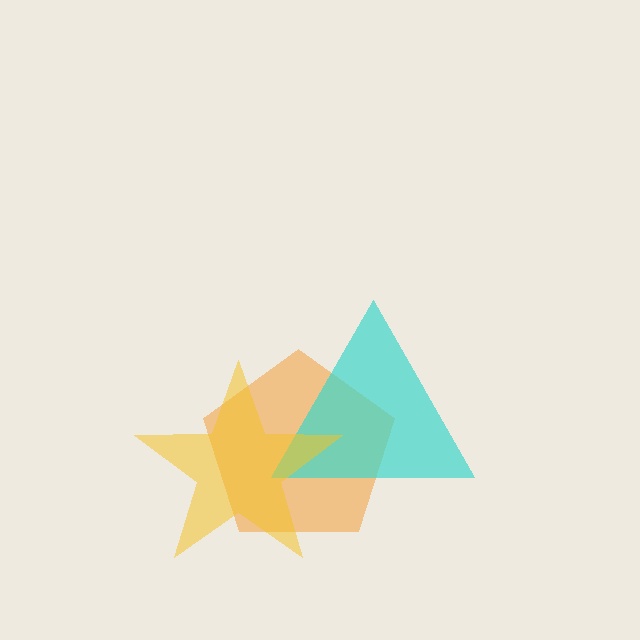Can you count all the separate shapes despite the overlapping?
Yes, there are 3 separate shapes.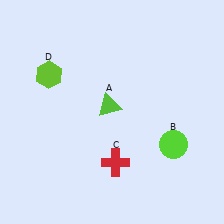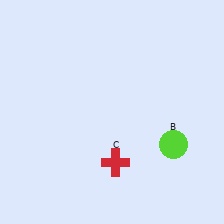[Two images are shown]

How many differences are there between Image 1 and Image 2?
There are 2 differences between the two images.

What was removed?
The lime hexagon (D), the lime triangle (A) were removed in Image 2.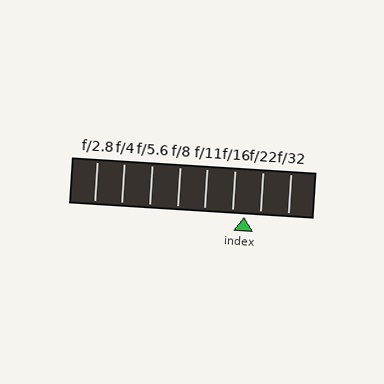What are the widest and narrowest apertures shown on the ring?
The widest aperture shown is f/2.8 and the narrowest is f/32.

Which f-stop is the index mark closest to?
The index mark is closest to f/16.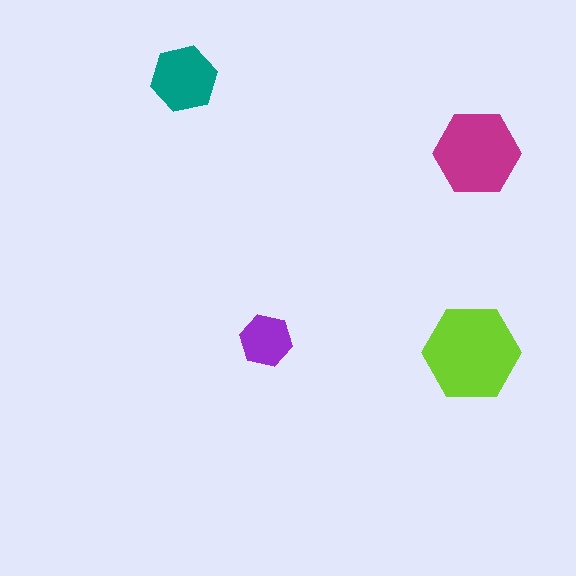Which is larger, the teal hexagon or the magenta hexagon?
The magenta one.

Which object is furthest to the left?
The teal hexagon is leftmost.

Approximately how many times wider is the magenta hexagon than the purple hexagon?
About 1.5 times wider.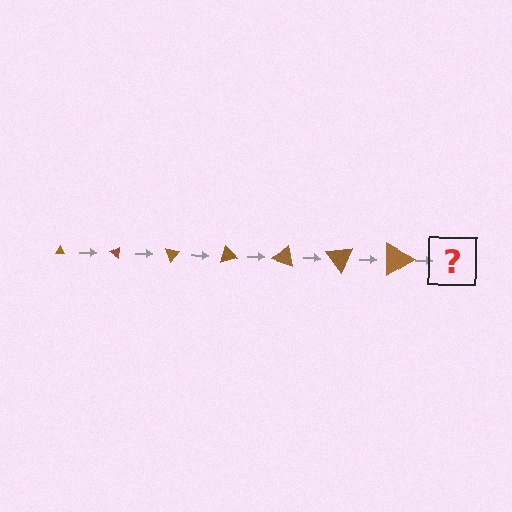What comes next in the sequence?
The next element should be a triangle, larger than the previous one and rotated 245 degrees from the start.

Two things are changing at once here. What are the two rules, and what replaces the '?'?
The two rules are that the triangle grows larger each step and it rotates 35 degrees each step. The '?' should be a triangle, larger than the previous one and rotated 245 degrees from the start.